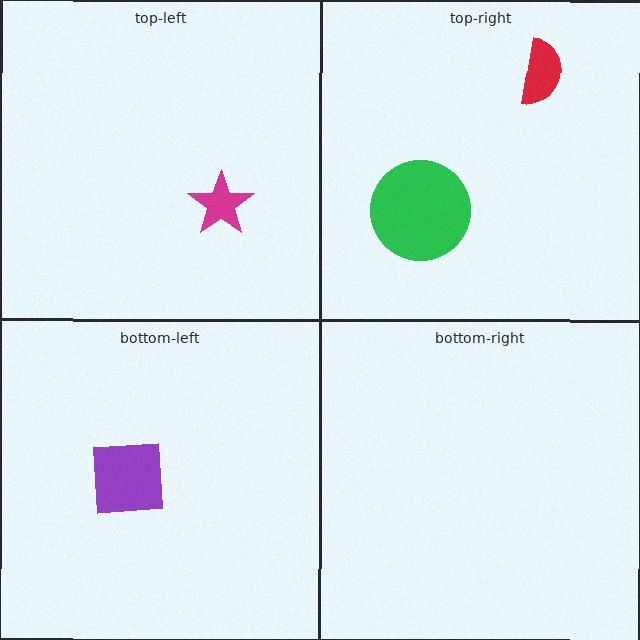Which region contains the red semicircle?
The top-right region.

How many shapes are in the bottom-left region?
1.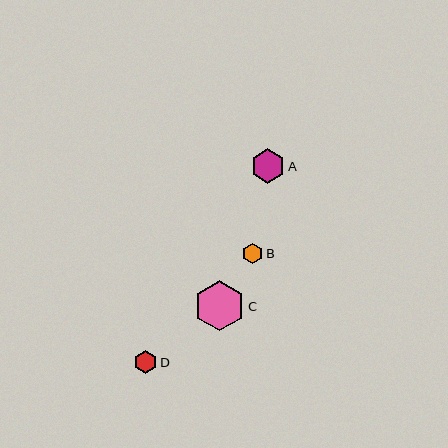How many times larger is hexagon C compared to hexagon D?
Hexagon C is approximately 2.1 times the size of hexagon D.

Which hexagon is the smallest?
Hexagon B is the smallest with a size of approximately 20 pixels.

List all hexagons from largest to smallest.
From largest to smallest: C, A, D, B.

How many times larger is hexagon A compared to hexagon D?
Hexagon A is approximately 1.5 times the size of hexagon D.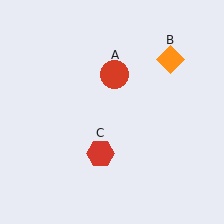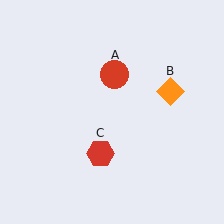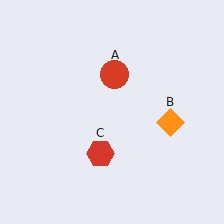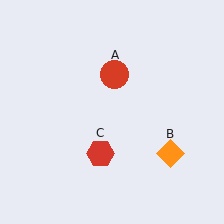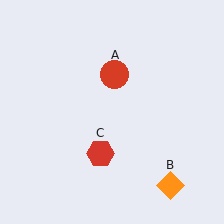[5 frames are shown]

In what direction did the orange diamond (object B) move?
The orange diamond (object B) moved down.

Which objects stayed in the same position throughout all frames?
Red circle (object A) and red hexagon (object C) remained stationary.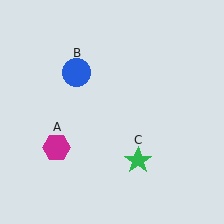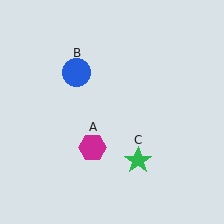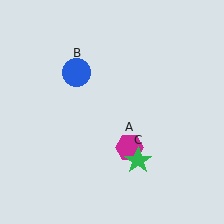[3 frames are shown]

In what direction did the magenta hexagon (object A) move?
The magenta hexagon (object A) moved right.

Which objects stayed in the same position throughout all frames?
Blue circle (object B) and green star (object C) remained stationary.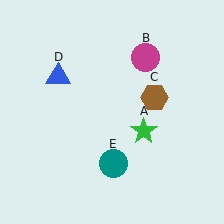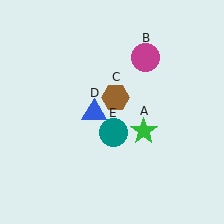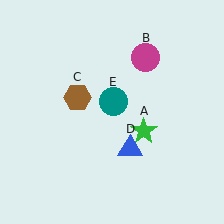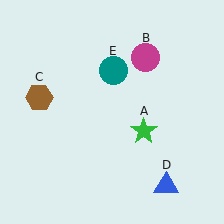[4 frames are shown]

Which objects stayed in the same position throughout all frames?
Green star (object A) and magenta circle (object B) remained stationary.